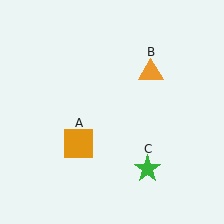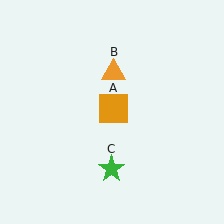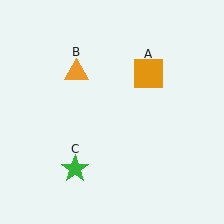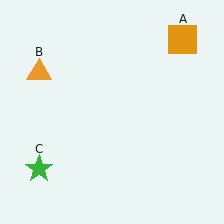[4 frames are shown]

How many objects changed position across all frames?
3 objects changed position: orange square (object A), orange triangle (object B), green star (object C).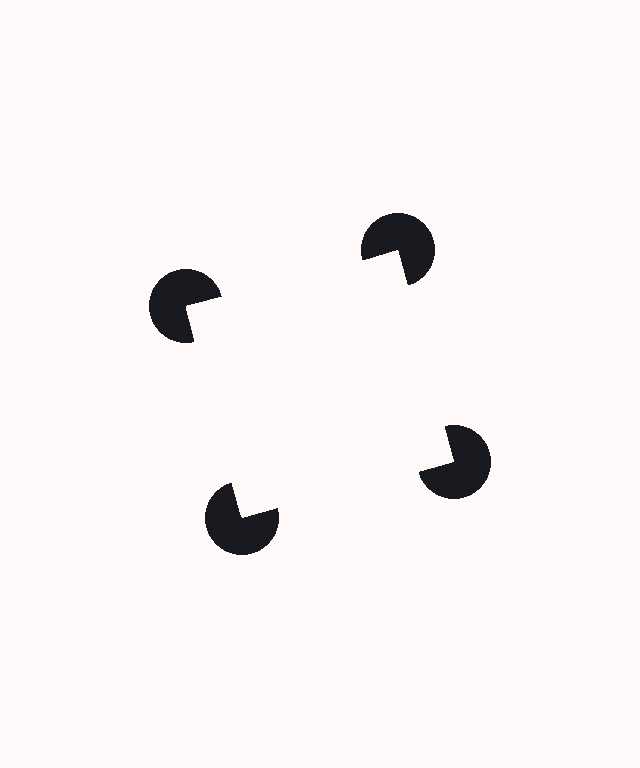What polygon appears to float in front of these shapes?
An illusory square — its edges are inferred from the aligned wedge cuts in the pac-man discs, not physically drawn.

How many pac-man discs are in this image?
There are 4 — one at each vertex of the illusory square.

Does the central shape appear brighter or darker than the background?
It typically appears slightly brighter than the background, even though no actual brightness change is drawn.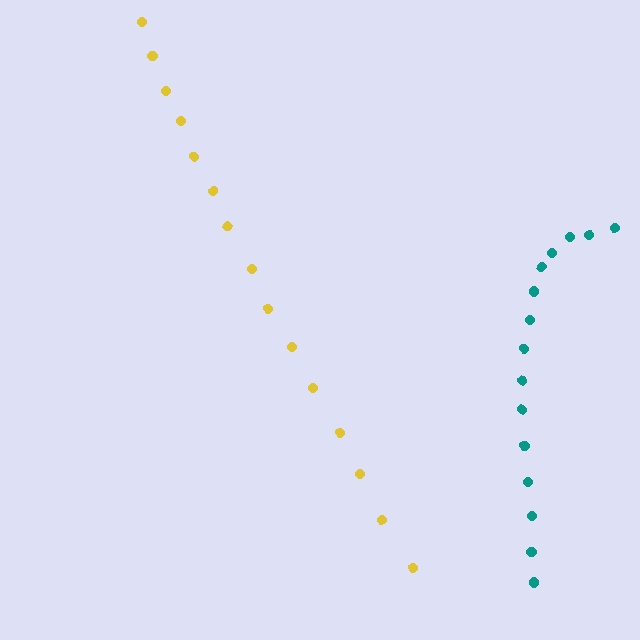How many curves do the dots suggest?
There are 2 distinct paths.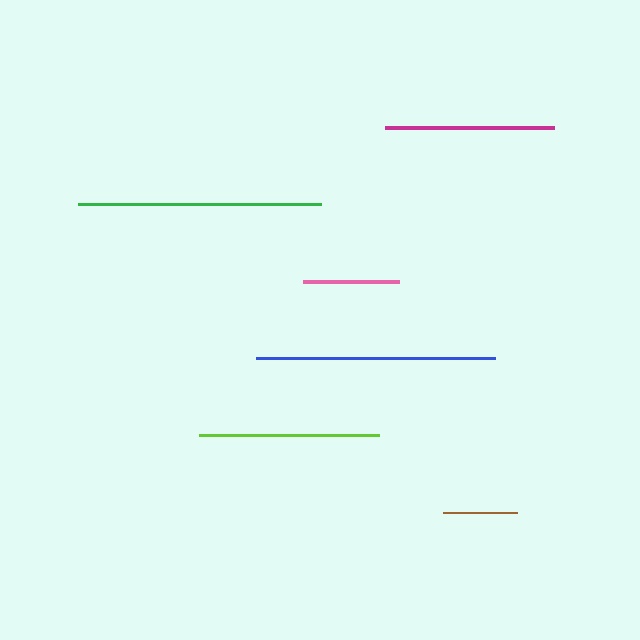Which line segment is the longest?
The green line is the longest at approximately 243 pixels.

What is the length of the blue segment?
The blue segment is approximately 239 pixels long.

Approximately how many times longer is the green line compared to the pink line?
The green line is approximately 2.5 times the length of the pink line.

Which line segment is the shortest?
The brown line is the shortest at approximately 74 pixels.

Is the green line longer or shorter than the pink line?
The green line is longer than the pink line.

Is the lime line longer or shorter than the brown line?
The lime line is longer than the brown line.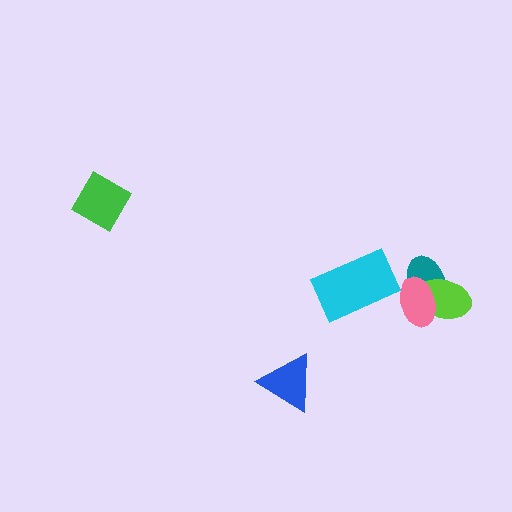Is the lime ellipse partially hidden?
Yes, it is partially covered by another shape.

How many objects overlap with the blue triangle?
0 objects overlap with the blue triangle.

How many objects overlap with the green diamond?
0 objects overlap with the green diamond.